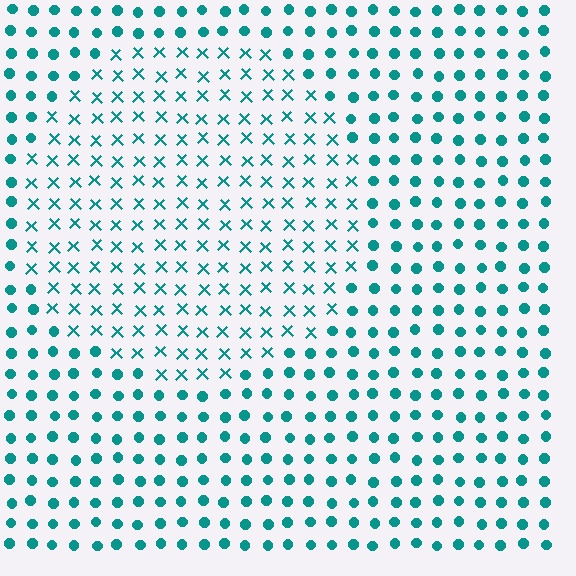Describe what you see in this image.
The image is filled with small teal elements arranged in a uniform grid. A circle-shaped region contains X marks, while the surrounding area contains circles. The boundary is defined purely by the change in element shape.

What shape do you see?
I see a circle.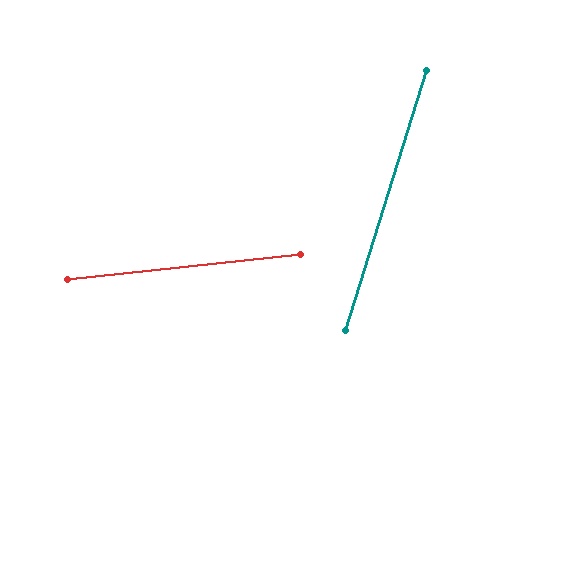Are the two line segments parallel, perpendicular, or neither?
Neither parallel nor perpendicular — they differ by about 66°.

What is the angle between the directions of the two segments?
Approximately 66 degrees.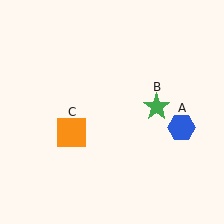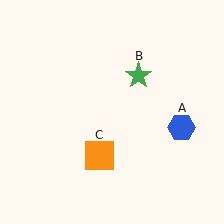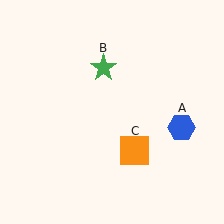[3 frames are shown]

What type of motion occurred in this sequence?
The green star (object B), orange square (object C) rotated counterclockwise around the center of the scene.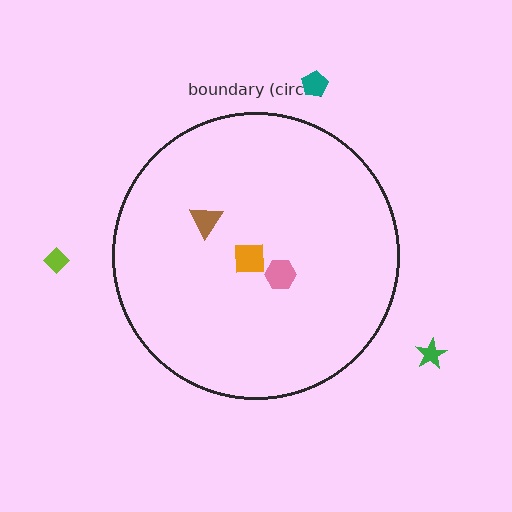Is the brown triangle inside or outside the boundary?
Inside.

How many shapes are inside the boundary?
3 inside, 3 outside.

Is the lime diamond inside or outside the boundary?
Outside.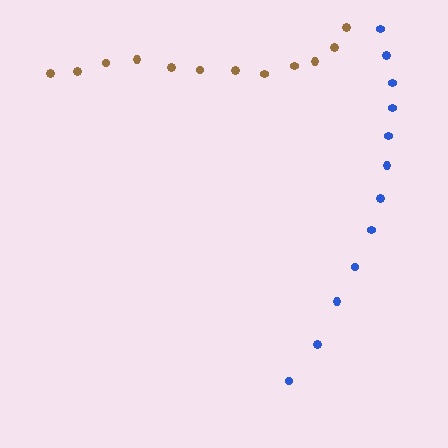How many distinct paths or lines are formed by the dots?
There are 2 distinct paths.